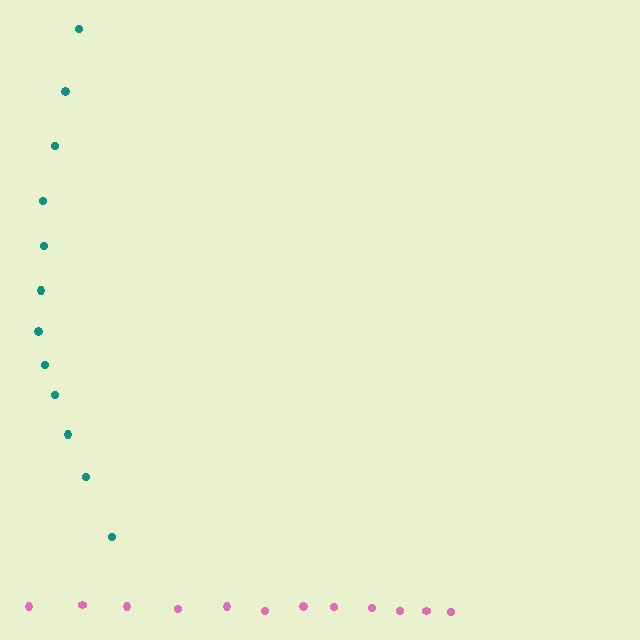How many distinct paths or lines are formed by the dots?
There are 2 distinct paths.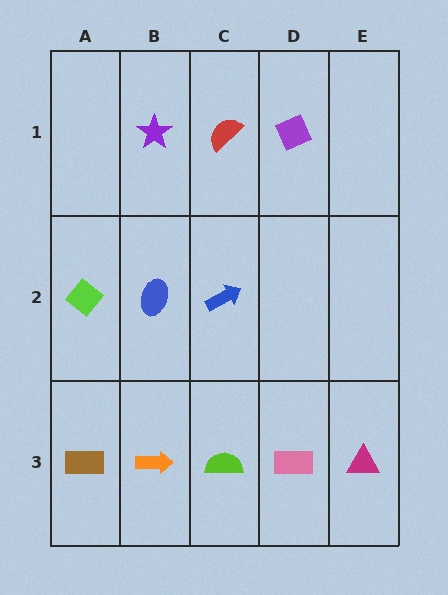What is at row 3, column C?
A lime semicircle.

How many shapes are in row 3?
5 shapes.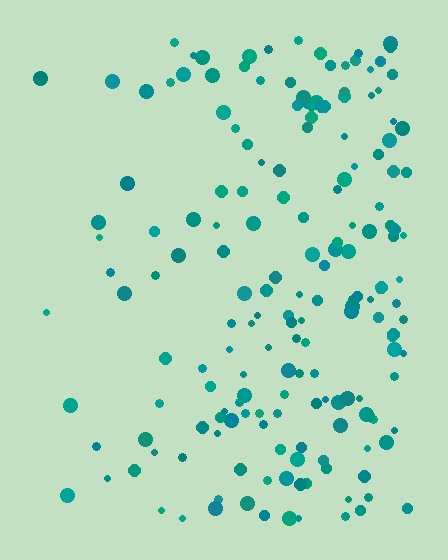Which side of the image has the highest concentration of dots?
The right.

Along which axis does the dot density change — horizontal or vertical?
Horizontal.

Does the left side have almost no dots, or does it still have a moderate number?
Still a moderate number, just noticeably fewer than the right.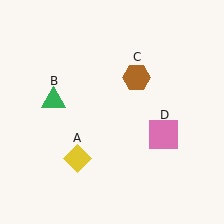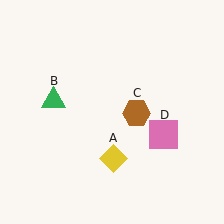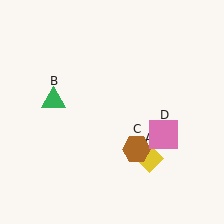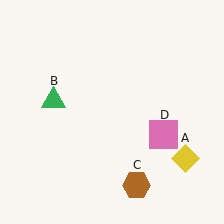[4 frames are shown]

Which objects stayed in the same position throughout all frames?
Green triangle (object B) and pink square (object D) remained stationary.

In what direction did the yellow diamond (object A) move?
The yellow diamond (object A) moved right.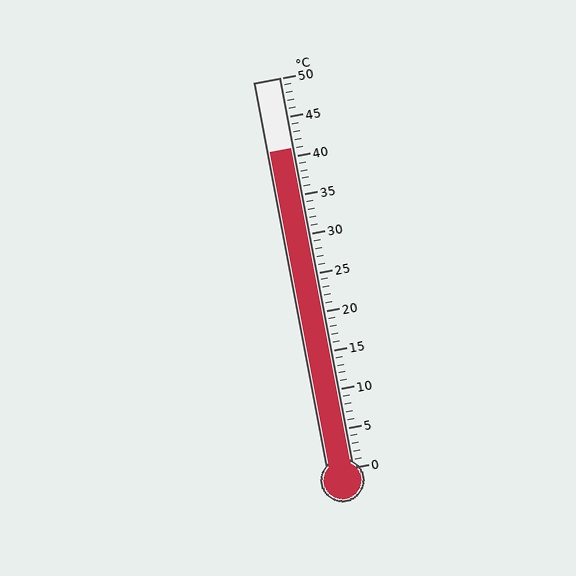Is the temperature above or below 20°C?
The temperature is above 20°C.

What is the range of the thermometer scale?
The thermometer scale ranges from 0°C to 50°C.